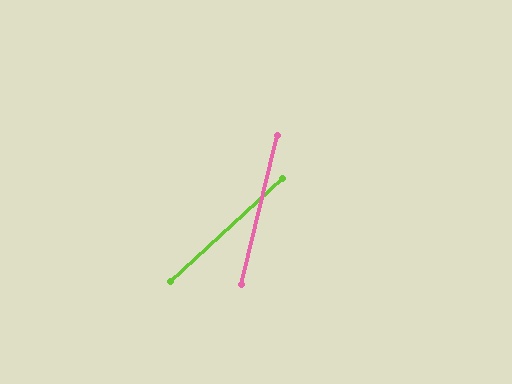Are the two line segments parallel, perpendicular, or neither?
Neither parallel nor perpendicular — they differ by about 34°.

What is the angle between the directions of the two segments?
Approximately 34 degrees.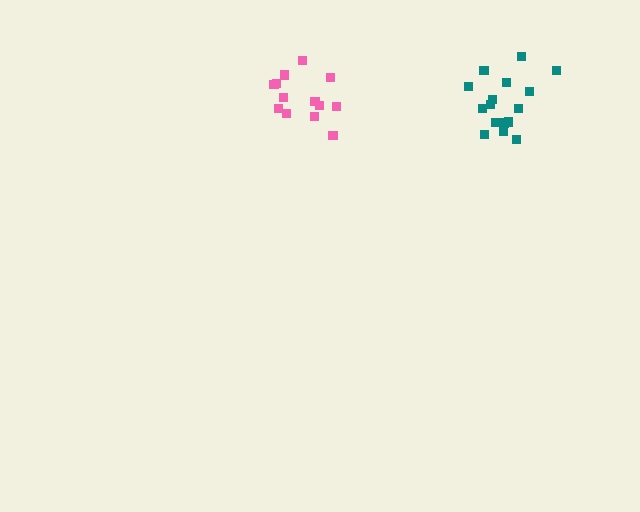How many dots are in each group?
Group 1: 14 dots, Group 2: 16 dots (30 total).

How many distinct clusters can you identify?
There are 2 distinct clusters.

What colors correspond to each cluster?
The clusters are colored: pink, teal.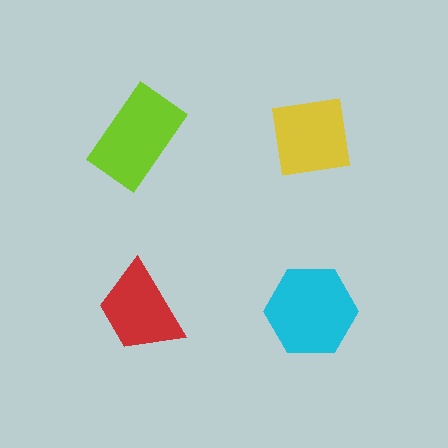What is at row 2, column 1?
A red trapezoid.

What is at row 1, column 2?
A yellow square.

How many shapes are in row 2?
2 shapes.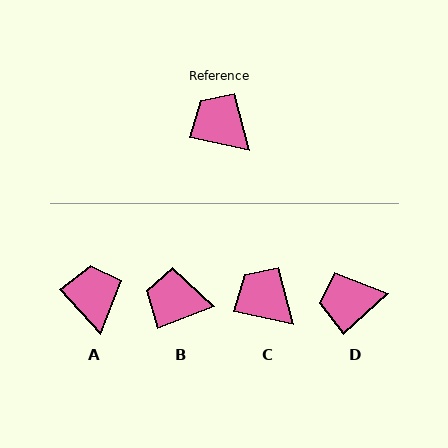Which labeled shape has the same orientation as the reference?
C.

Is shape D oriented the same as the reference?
No, it is off by about 53 degrees.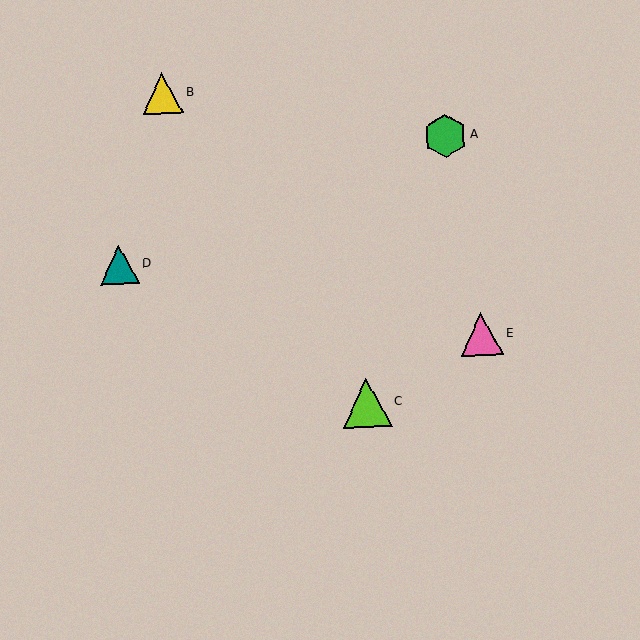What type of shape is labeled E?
Shape E is a pink triangle.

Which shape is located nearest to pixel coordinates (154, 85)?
The yellow triangle (labeled B) at (162, 94) is nearest to that location.